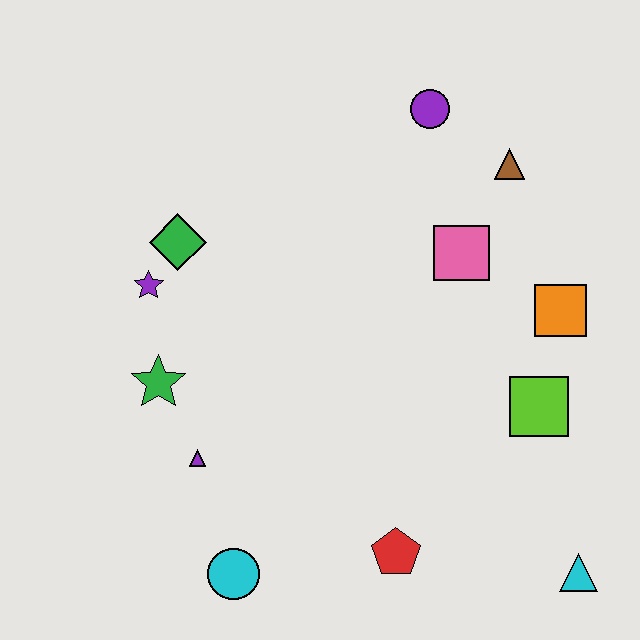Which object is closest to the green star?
The purple triangle is closest to the green star.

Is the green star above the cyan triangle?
Yes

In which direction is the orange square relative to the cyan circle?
The orange square is to the right of the cyan circle.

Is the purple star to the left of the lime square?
Yes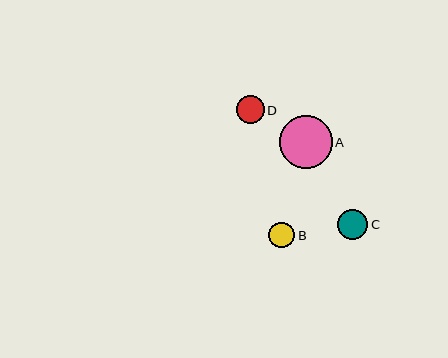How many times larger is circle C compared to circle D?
Circle C is approximately 1.1 times the size of circle D.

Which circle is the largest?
Circle A is the largest with a size of approximately 53 pixels.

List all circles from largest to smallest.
From largest to smallest: A, C, D, B.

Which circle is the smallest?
Circle B is the smallest with a size of approximately 26 pixels.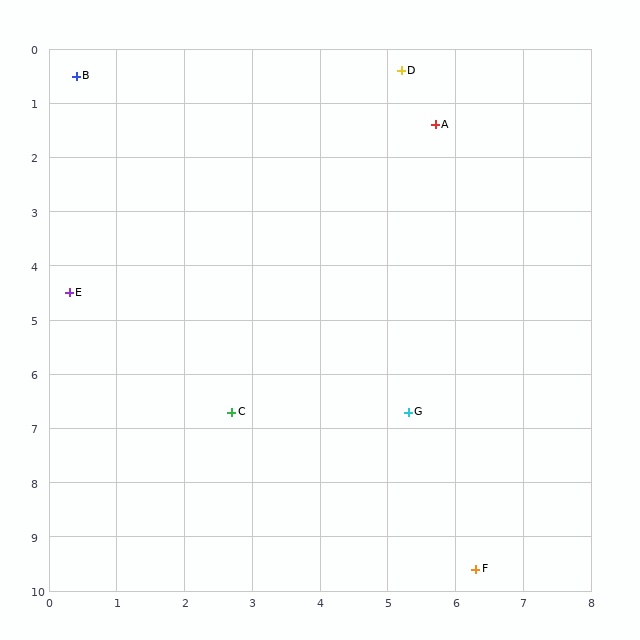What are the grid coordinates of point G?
Point G is at approximately (5.3, 6.7).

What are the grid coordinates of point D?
Point D is at approximately (5.2, 0.4).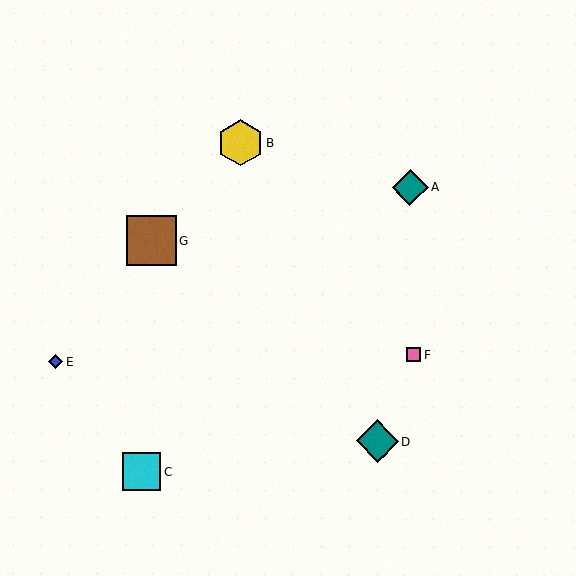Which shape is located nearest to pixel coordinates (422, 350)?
The pink square (labeled F) at (413, 354) is nearest to that location.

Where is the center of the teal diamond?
The center of the teal diamond is at (377, 441).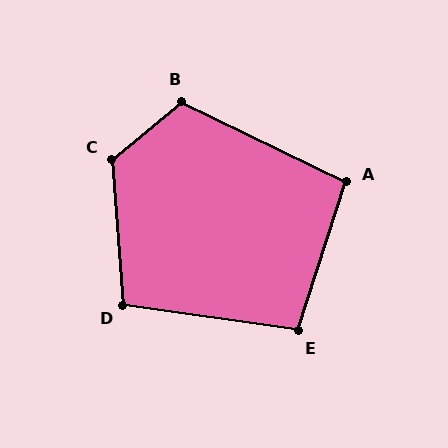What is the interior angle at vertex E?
Approximately 100 degrees (obtuse).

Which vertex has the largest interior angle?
C, at approximately 125 degrees.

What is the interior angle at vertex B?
Approximately 114 degrees (obtuse).